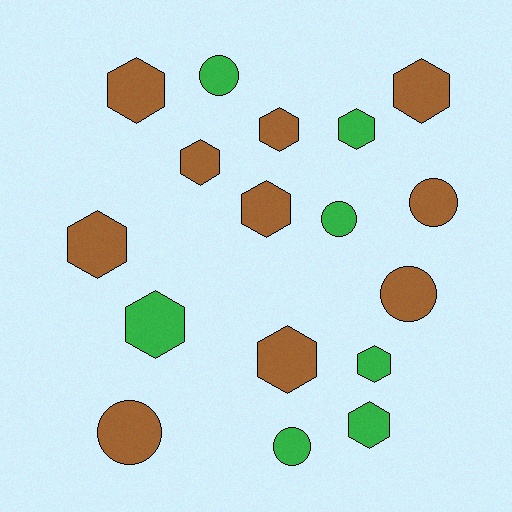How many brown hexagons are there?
There are 7 brown hexagons.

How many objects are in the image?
There are 17 objects.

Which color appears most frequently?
Brown, with 10 objects.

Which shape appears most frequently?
Hexagon, with 11 objects.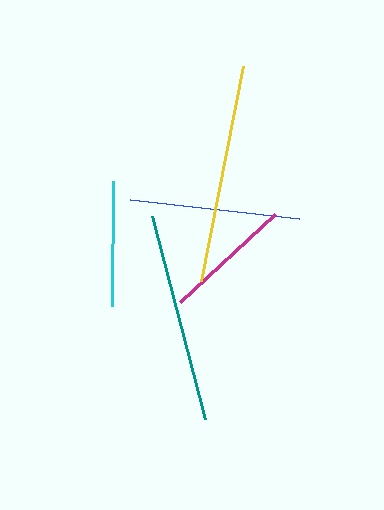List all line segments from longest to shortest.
From longest to shortest: yellow, teal, blue, magenta, cyan.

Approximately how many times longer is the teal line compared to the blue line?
The teal line is approximately 1.2 times the length of the blue line.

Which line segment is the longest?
The yellow line is the longest at approximately 219 pixels.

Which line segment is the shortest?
The cyan line is the shortest at approximately 126 pixels.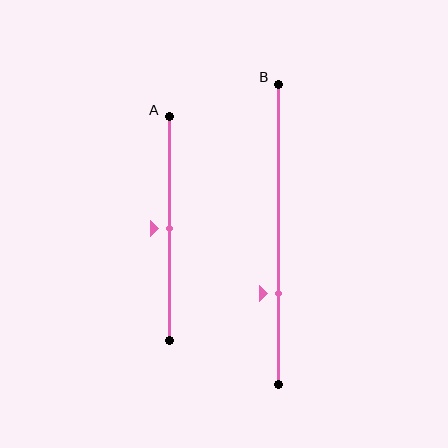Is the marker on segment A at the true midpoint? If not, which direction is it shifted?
Yes, the marker on segment A is at the true midpoint.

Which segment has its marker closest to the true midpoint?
Segment A has its marker closest to the true midpoint.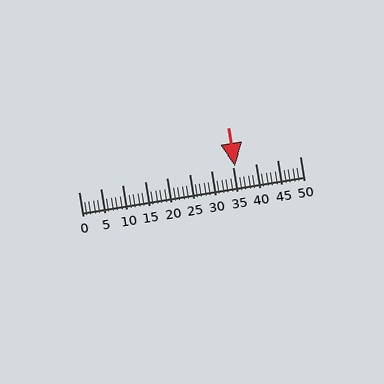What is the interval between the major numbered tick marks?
The major tick marks are spaced 5 units apart.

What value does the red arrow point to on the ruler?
The red arrow points to approximately 35.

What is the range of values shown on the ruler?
The ruler shows values from 0 to 50.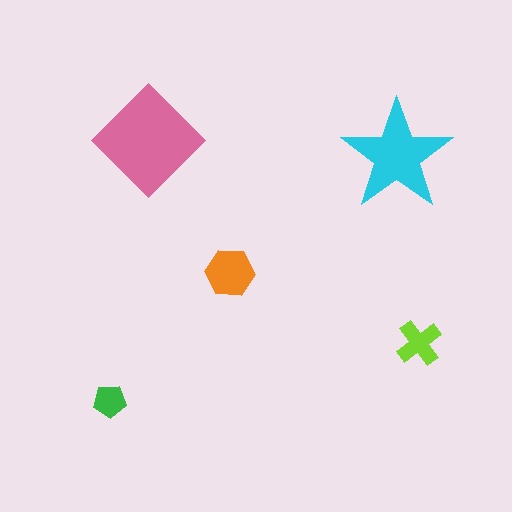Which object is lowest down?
The green pentagon is bottommost.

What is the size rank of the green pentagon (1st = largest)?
5th.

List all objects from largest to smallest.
The pink diamond, the cyan star, the orange hexagon, the lime cross, the green pentagon.